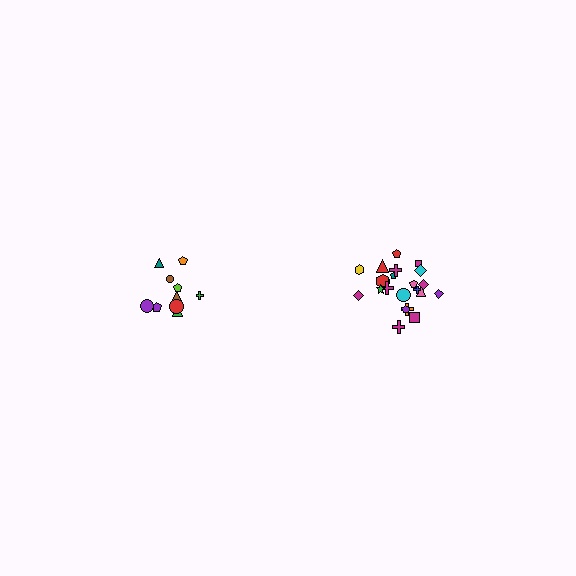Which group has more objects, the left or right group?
The right group.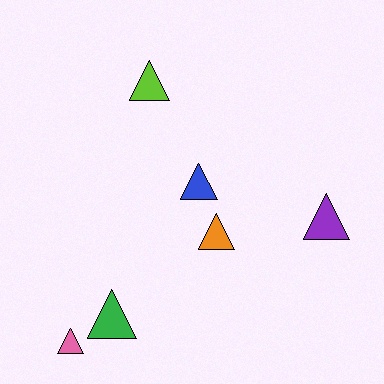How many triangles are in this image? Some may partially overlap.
There are 6 triangles.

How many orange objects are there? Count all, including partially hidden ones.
There is 1 orange object.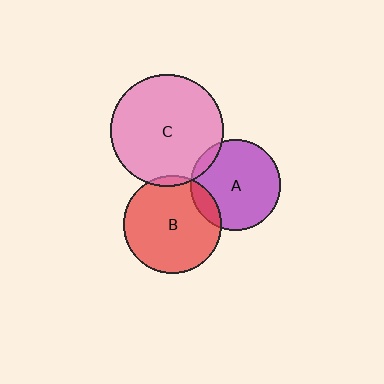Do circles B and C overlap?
Yes.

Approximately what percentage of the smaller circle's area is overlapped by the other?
Approximately 5%.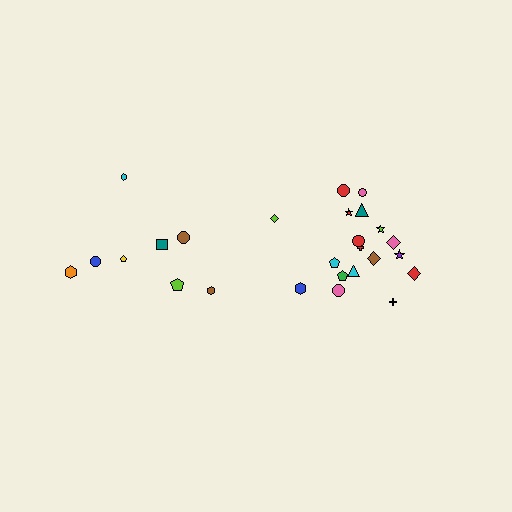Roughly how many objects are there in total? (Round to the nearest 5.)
Roughly 25 objects in total.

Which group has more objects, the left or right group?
The right group.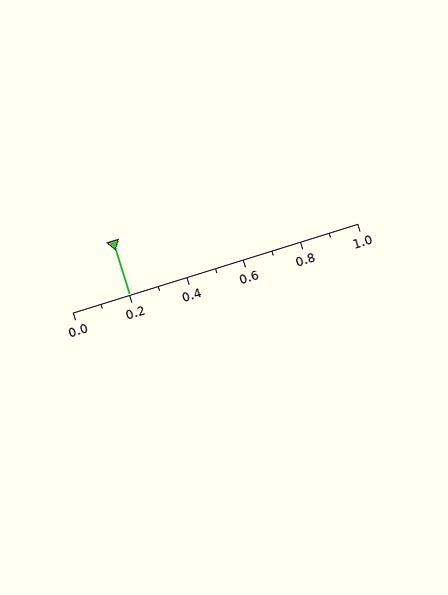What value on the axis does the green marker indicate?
The marker indicates approximately 0.2.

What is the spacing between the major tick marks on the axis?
The major ticks are spaced 0.2 apart.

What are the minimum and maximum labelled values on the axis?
The axis runs from 0.0 to 1.0.